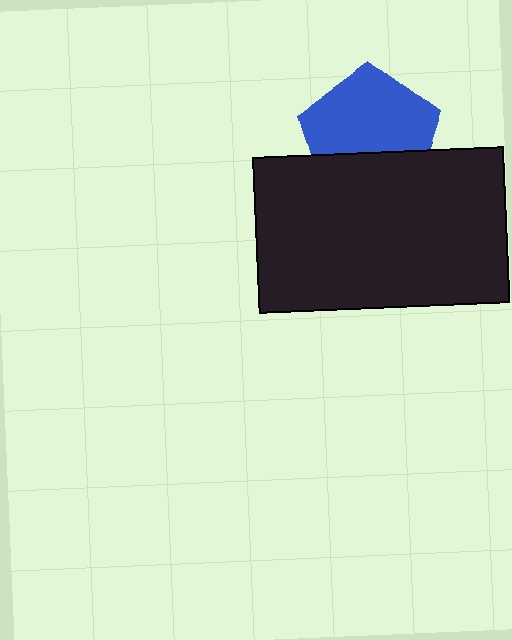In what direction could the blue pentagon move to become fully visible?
The blue pentagon could move up. That would shift it out from behind the black rectangle entirely.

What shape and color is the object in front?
The object in front is a black rectangle.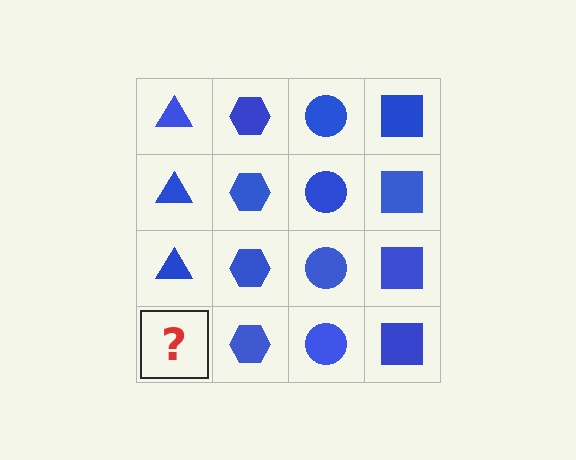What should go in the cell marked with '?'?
The missing cell should contain a blue triangle.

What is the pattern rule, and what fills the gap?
The rule is that each column has a consistent shape. The gap should be filled with a blue triangle.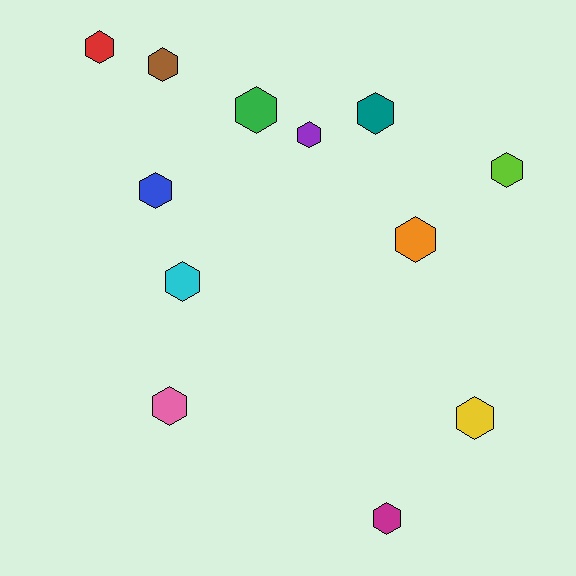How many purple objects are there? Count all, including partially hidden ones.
There is 1 purple object.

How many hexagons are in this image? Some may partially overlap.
There are 12 hexagons.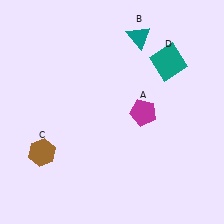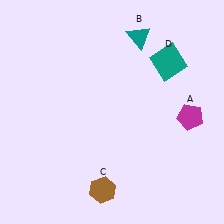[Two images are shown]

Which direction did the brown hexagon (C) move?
The brown hexagon (C) moved right.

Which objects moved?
The objects that moved are: the magenta pentagon (A), the brown hexagon (C).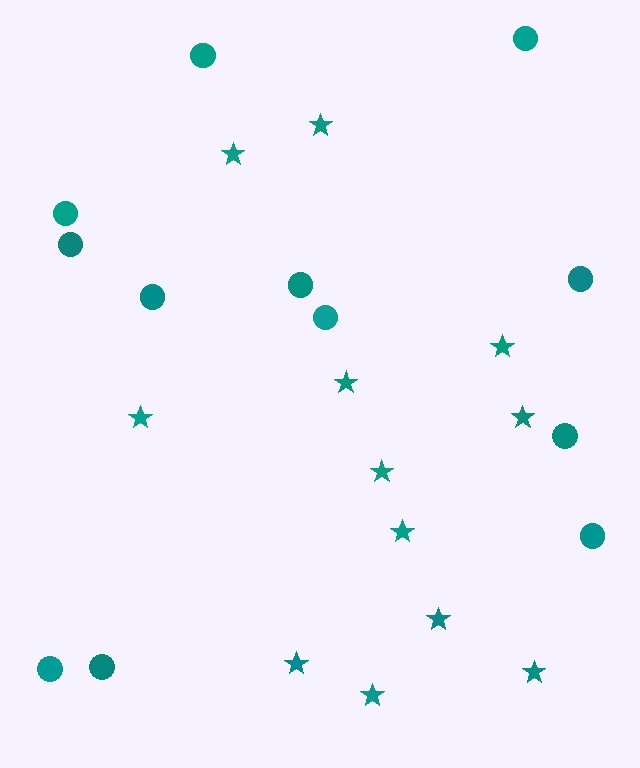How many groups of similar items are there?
There are 2 groups: one group of stars (12) and one group of circles (12).